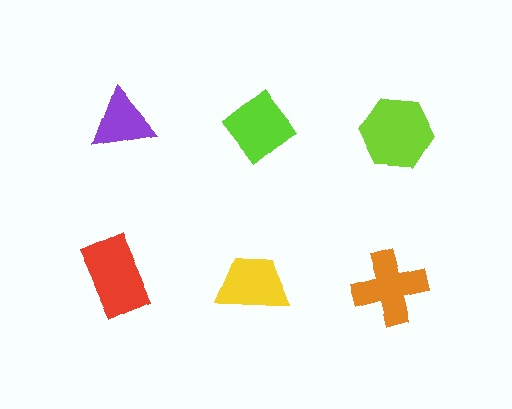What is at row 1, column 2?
A lime diamond.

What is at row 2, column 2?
A yellow trapezoid.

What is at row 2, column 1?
A red rectangle.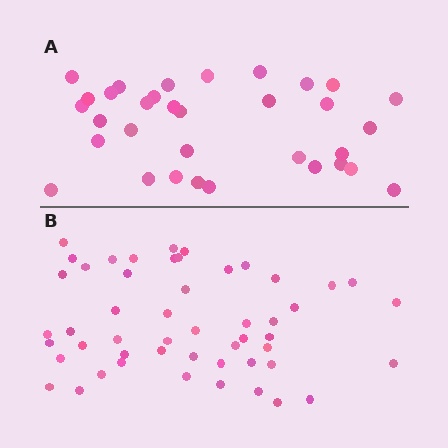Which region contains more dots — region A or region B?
Region B (the bottom region) has more dots.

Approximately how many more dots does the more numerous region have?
Region B has approximately 20 more dots than region A.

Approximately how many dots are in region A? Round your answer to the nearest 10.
About 30 dots. (The exact count is 33, which rounds to 30.)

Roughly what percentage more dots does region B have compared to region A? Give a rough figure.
About 55% more.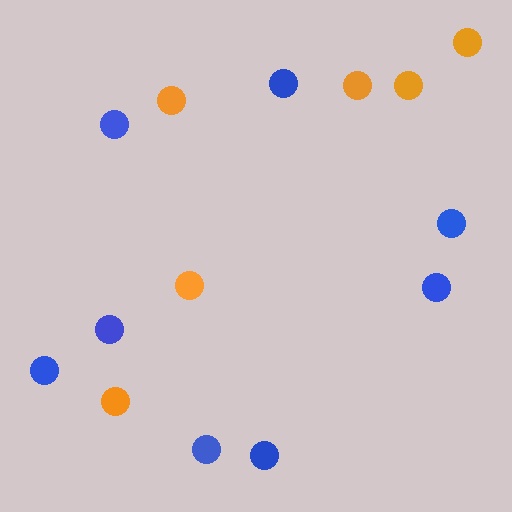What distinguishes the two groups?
There are 2 groups: one group of blue circles (8) and one group of orange circles (6).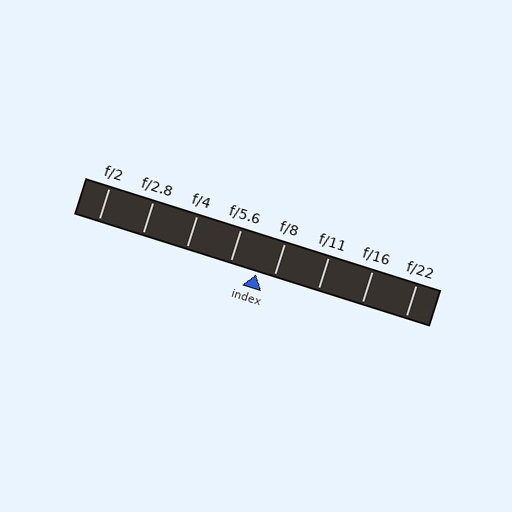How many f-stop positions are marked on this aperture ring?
There are 8 f-stop positions marked.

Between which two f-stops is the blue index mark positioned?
The index mark is between f/5.6 and f/8.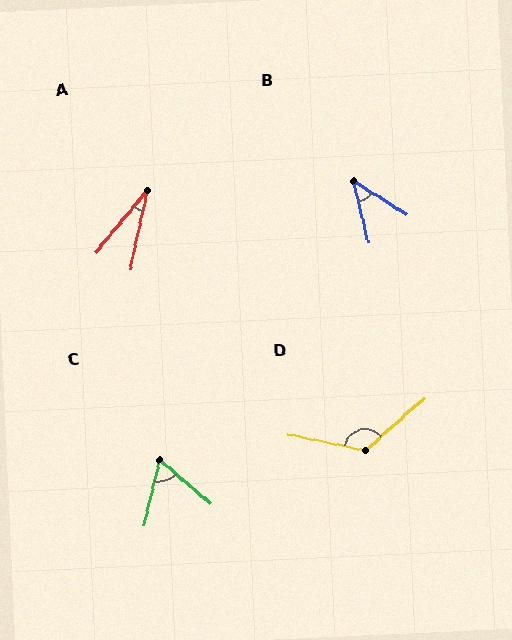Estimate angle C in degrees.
Approximately 63 degrees.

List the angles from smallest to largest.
A (27°), B (44°), C (63°), D (126°).